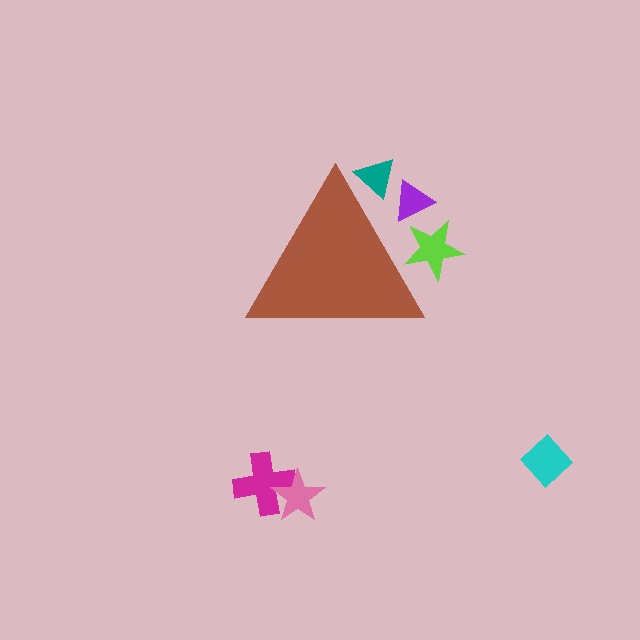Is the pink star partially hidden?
No, the pink star is fully visible.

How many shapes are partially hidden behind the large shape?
3 shapes are partially hidden.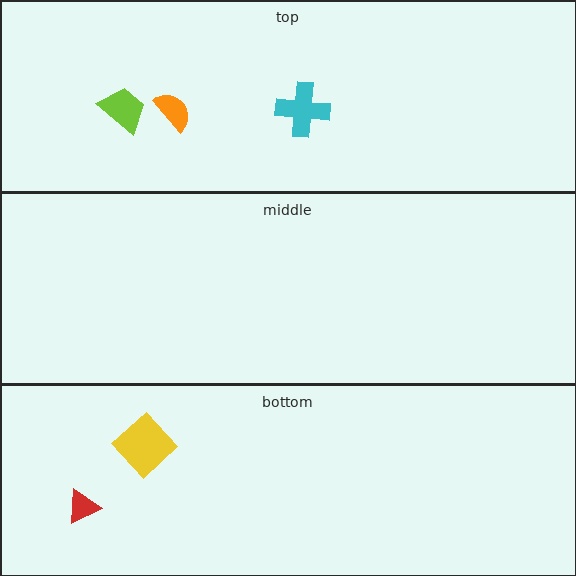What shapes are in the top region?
The orange semicircle, the cyan cross, the lime trapezoid.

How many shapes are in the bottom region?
2.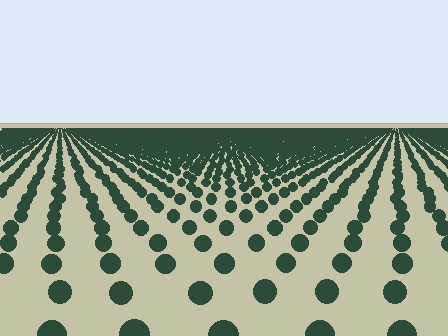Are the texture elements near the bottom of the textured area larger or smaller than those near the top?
Larger. Near the bottom, elements are closer to the viewer and appear at a bigger on-screen size.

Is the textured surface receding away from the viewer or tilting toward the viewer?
The surface is receding away from the viewer. Texture elements get smaller and denser toward the top.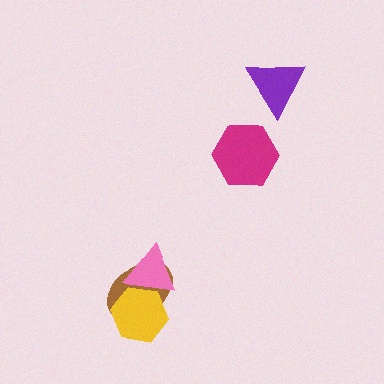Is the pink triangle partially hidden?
Yes, it is partially covered by another shape.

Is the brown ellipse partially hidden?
Yes, it is partially covered by another shape.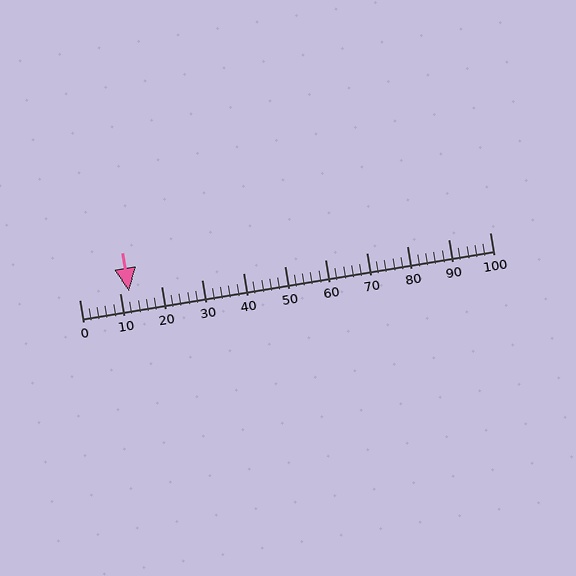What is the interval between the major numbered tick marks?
The major tick marks are spaced 10 units apart.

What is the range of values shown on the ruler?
The ruler shows values from 0 to 100.